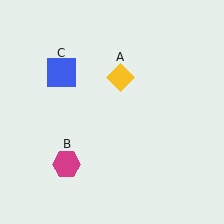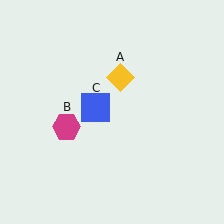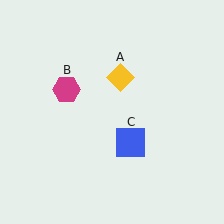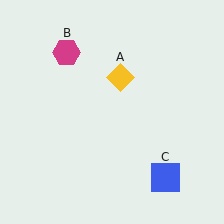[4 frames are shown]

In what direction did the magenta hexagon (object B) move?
The magenta hexagon (object B) moved up.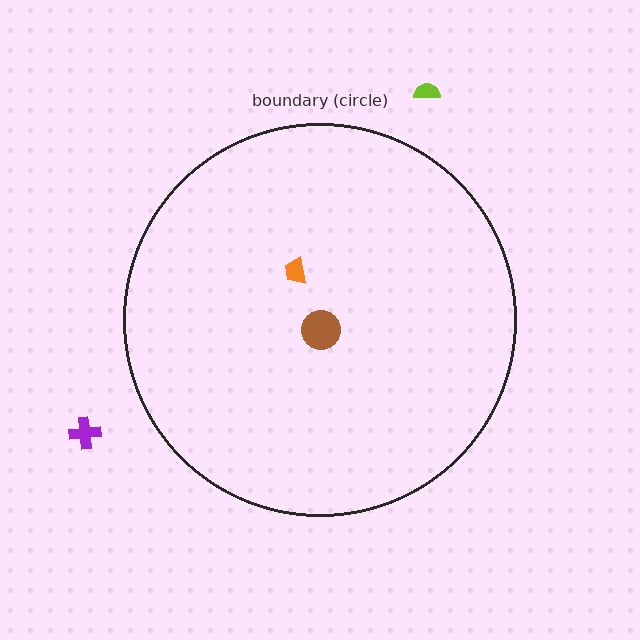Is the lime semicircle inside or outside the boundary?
Outside.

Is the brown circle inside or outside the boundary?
Inside.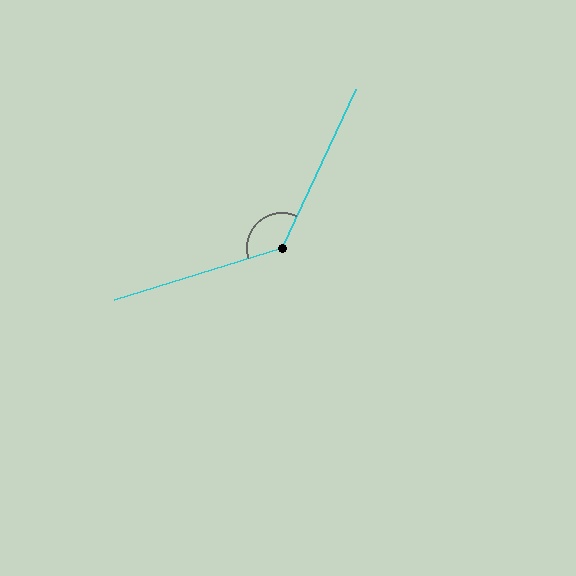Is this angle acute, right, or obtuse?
It is obtuse.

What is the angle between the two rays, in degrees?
Approximately 133 degrees.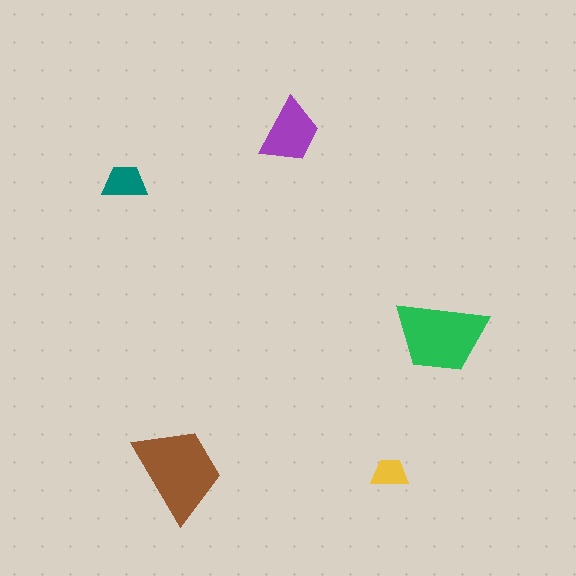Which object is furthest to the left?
The teal trapezoid is leftmost.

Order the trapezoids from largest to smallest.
the brown one, the green one, the purple one, the teal one, the yellow one.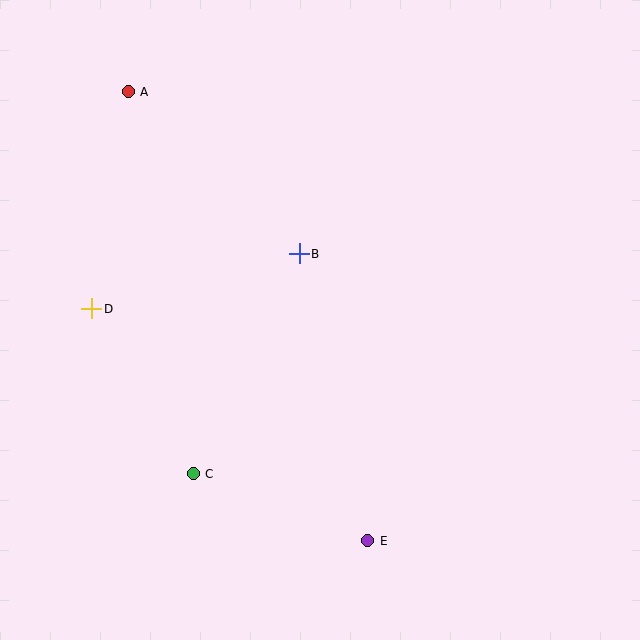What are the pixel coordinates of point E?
Point E is at (368, 541).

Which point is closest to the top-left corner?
Point A is closest to the top-left corner.